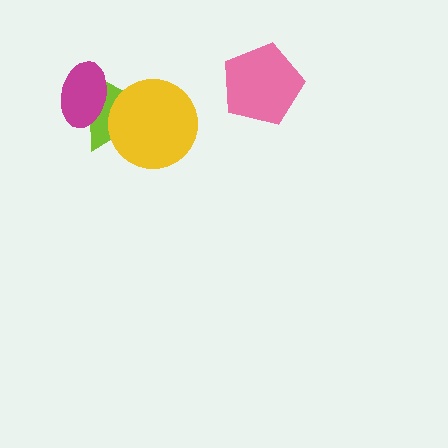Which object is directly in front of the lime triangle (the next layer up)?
The yellow circle is directly in front of the lime triangle.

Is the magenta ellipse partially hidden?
No, no other shape covers it.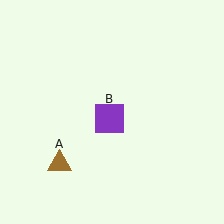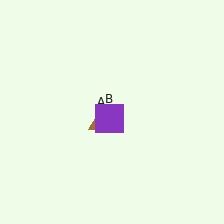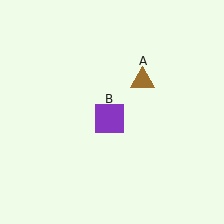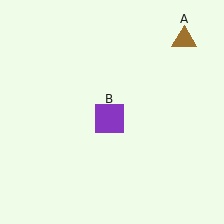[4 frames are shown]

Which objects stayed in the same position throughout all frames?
Purple square (object B) remained stationary.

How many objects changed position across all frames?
1 object changed position: brown triangle (object A).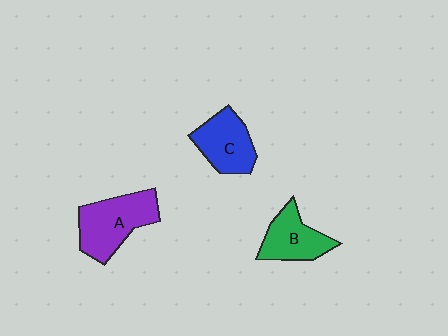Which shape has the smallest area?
Shape B (green).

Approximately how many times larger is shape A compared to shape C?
Approximately 1.3 times.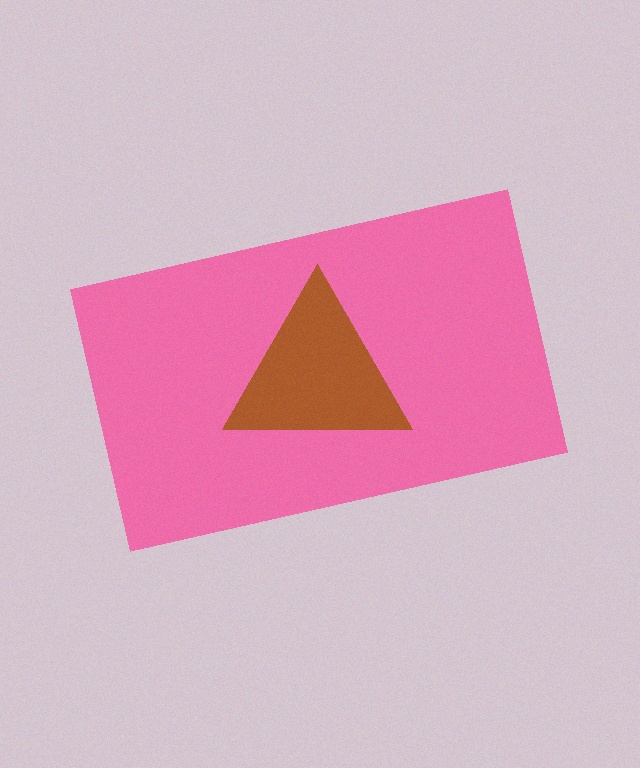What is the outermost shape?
The pink rectangle.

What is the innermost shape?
The brown triangle.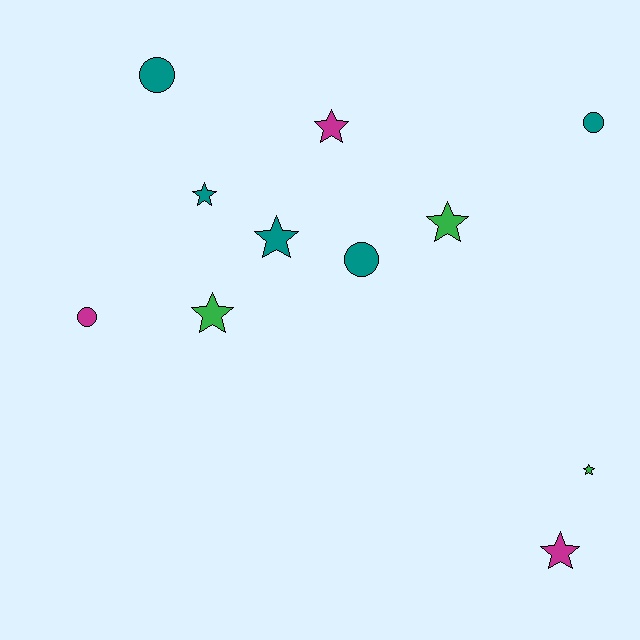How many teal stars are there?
There are 2 teal stars.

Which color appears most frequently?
Teal, with 5 objects.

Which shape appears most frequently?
Star, with 7 objects.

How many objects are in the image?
There are 11 objects.